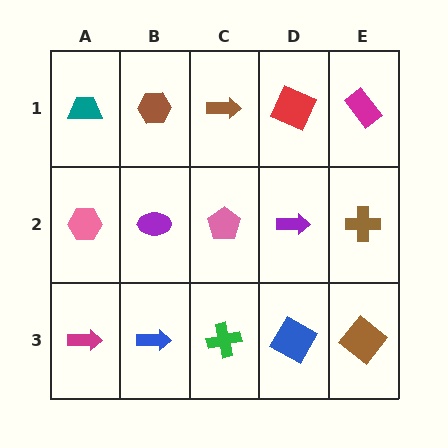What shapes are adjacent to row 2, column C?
A brown arrow (row 1, column C), a green cross (row 3, column C), a purple ellipse (row 2, column B), a purple arrow (row 2, column D).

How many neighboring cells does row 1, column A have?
2.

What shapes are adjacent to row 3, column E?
A brown cross (row 2, column E), a blue square (row 3, column D).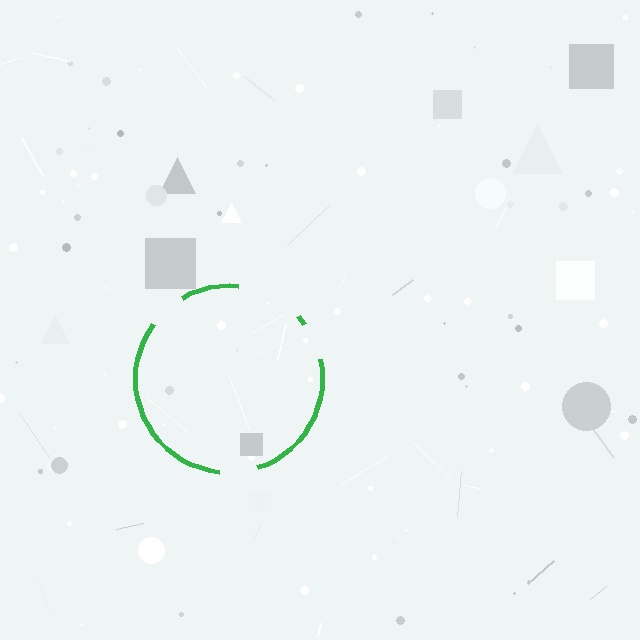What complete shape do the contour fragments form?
The contour fragments form a circle.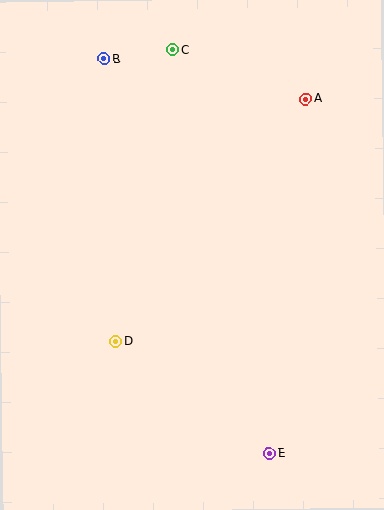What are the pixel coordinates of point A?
Point A is at (306, 99).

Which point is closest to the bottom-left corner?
Point D is closest to the bottom-left corner.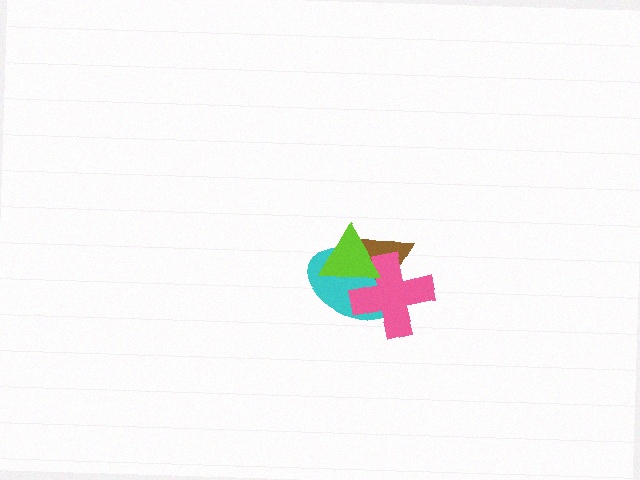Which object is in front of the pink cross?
The lime triangle is in front of the pink cross.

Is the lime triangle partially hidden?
No, no other shape covers it.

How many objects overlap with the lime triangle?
3 objects overlap with the lime triangle.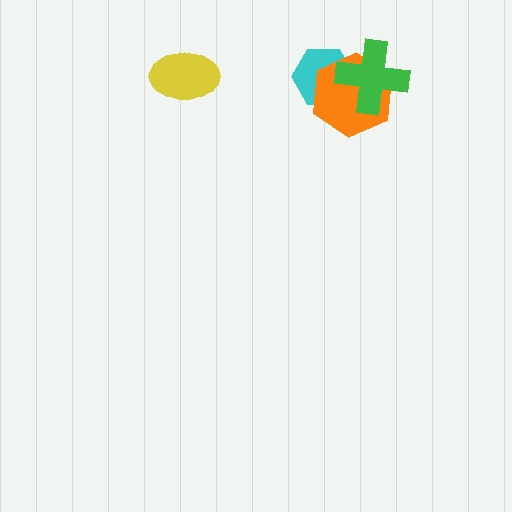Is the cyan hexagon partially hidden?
Yes, it is partially covered by another shape.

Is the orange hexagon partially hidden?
Yes, it is partially covered by another shape.